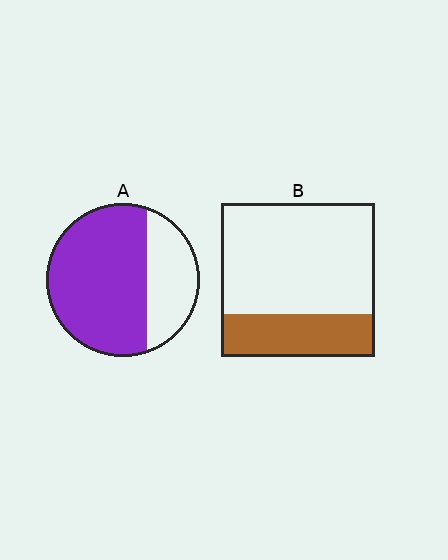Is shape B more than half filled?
No.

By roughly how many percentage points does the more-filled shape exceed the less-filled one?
By roughly 40 percentage points (A over B).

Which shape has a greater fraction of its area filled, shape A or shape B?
Shape A.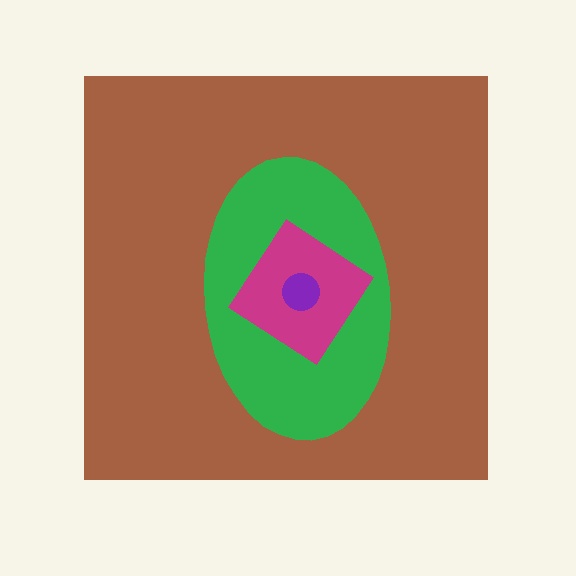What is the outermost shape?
The brown square.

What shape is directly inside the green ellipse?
The magenta diamond.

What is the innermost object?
The purple circle.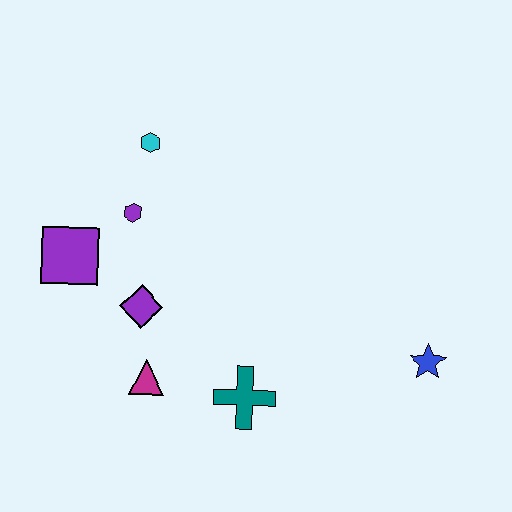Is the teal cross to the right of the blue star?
No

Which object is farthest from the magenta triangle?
The blue star is farthest from the magenta triangle.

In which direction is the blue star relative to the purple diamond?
The blue star is to the right of the purple diamond.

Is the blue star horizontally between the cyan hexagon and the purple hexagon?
No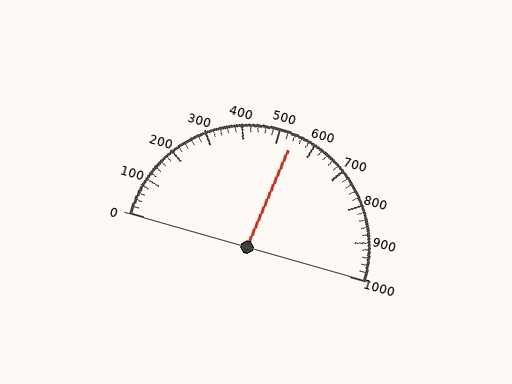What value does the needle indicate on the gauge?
The needle indicates approximately 540.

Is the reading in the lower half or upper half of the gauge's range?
The reading is in the upper half of the range (0 to 1000).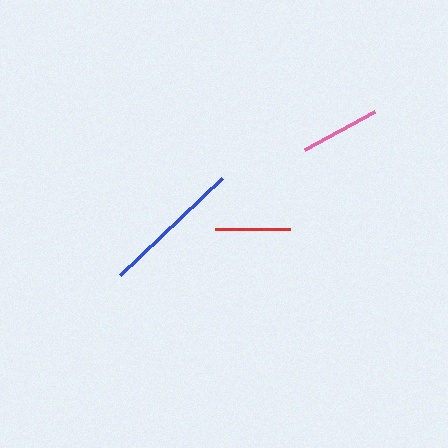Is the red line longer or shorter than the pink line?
The pink line is longer than the red line.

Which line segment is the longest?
The blue line is the longest at approximately 141 pixels.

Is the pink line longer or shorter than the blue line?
The blue line is longer than the pink line.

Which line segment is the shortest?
The red line is the shortest at approximately 75 pixels.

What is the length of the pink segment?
The pink segment is approximately 79 pixels long.